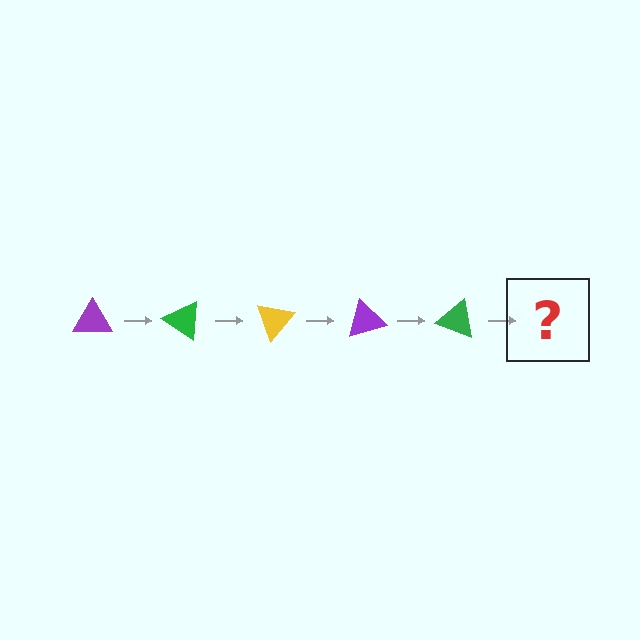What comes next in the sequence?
The next element should be a yellow triangle, rotated 175 degrees from the start.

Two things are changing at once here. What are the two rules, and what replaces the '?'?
The two rules are that it rotates 35 degrees each step and the color cycles through purple, green, and yellow. The '?' should be a yellow triangle, rotated 175 degrees from the start.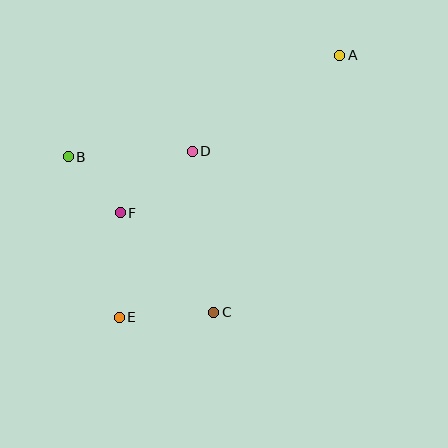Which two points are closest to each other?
Points B and F are closest to each other.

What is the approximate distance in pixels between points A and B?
The distance between A and B is approximately 290 pixels.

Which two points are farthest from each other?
Points A and E are farthest from each other.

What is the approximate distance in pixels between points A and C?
The distance between A and C is approximately 286 pixels.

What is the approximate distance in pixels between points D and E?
The distance between D and E is approximately 181 pixels.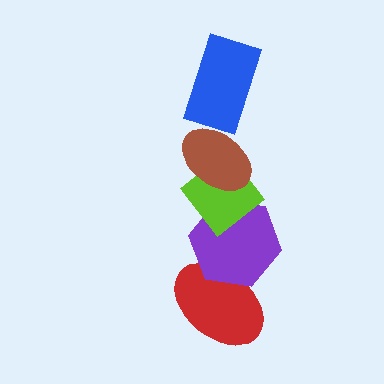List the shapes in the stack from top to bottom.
From top to bottom: the blue rectangle, the brown ellipse, the lime diamond, the purple hexagon, the red ellipse.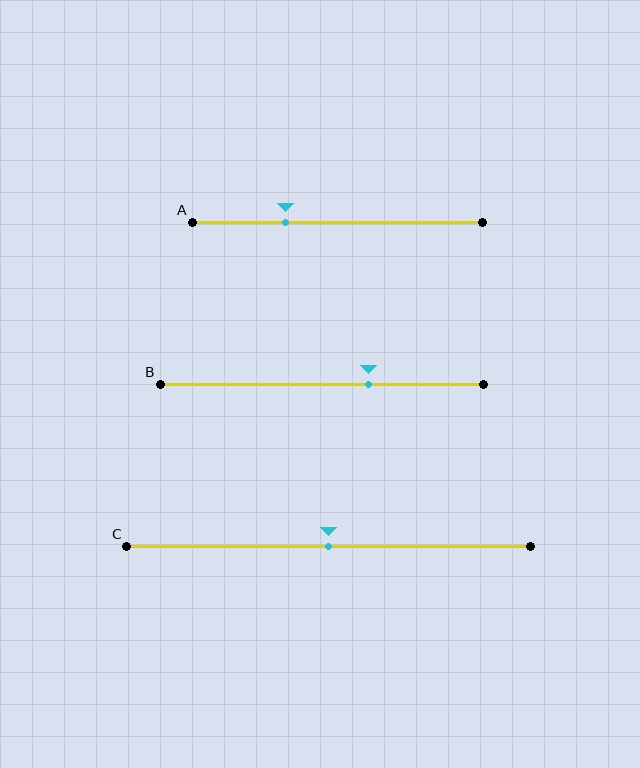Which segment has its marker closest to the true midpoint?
Segment C has its marker closest to the true midpoint.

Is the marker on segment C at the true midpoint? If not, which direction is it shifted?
Yes, the marker on segment C is at the true midpoint.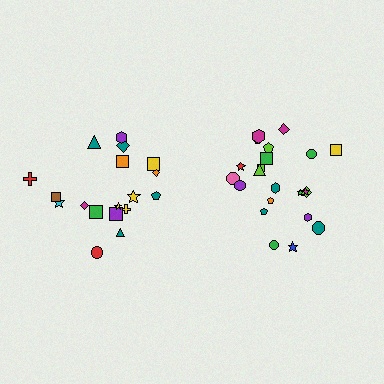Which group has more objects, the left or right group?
The right group.